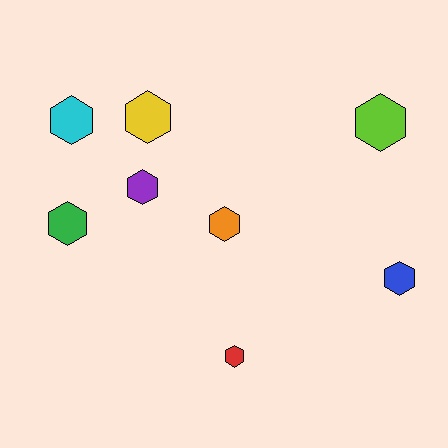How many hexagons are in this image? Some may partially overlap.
There are 8 hexagons.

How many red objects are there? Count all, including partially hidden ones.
There is 1 red object.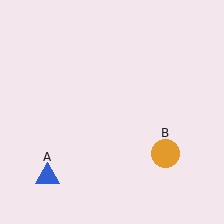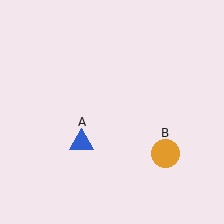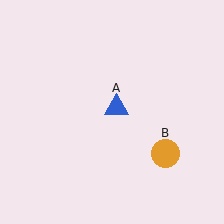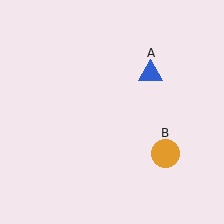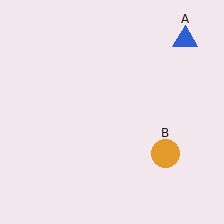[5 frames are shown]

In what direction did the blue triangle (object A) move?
The blue triangle (object A) moved up and to the right.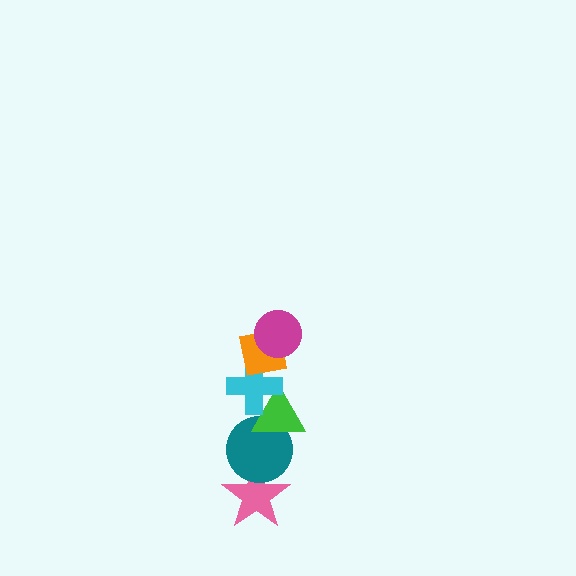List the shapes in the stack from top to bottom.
From top to bottom: the magenta circle, the orange square, the cyan cross, the green triangle, the teal circle, the pink star.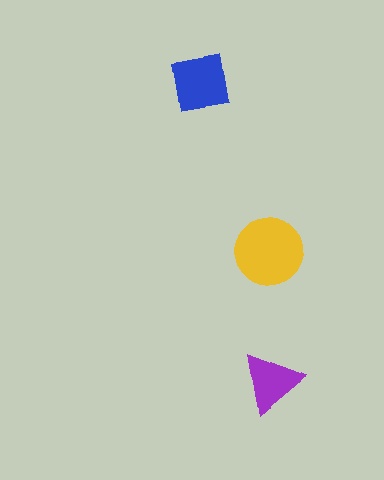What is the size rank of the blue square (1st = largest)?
2nd.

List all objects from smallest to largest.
The purple triangle, the blue square, the yellow circle.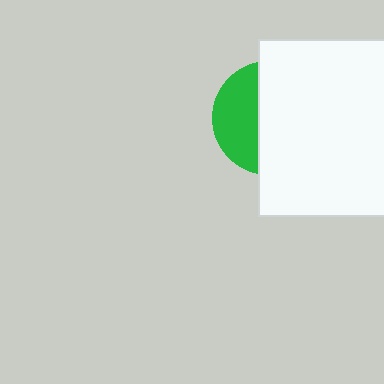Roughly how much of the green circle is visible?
A small part of it is visible (roughly 37%).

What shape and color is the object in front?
The object in front is a white rectangle.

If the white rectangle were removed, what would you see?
You would see the complete green circle.